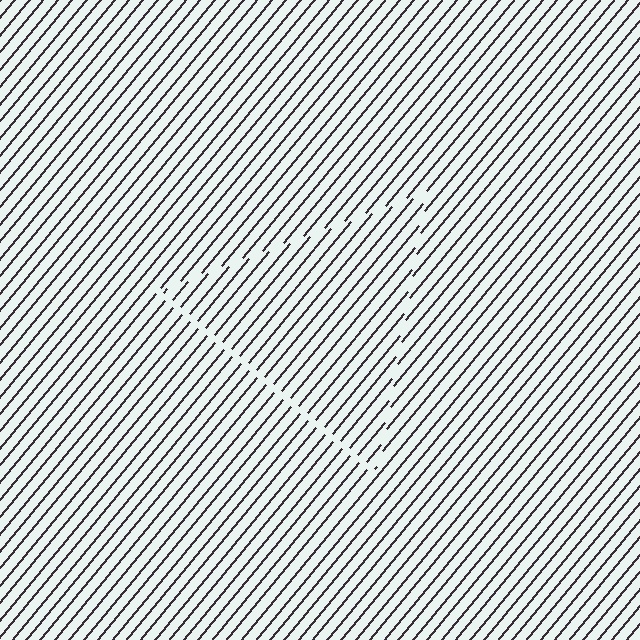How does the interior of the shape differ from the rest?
The interior of the shape contains the same grating, shifted by half a period — the contour is defined by the phase discontinuity where line-ends from the inner and outer gratings abut.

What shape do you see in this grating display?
An illusory triangle. The interior of the shape contains the same grating, shifted by half a period — the contour is defined by the phase discontinuity where line-ends from the inner and outer gratings abut.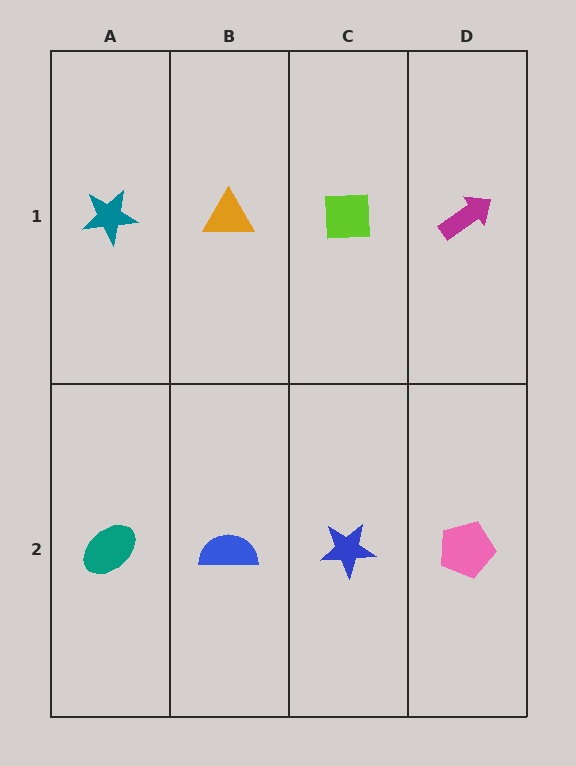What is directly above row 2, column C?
A lime square.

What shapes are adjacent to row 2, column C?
A lime square (row 1, column C), a blue semicircle (row 2, column B), a pink pentagon (row 2, column D).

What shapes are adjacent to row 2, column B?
An orange triangle (row 1, column B), a teal ellipse (row 2, column A), a blue star (row 2, column C).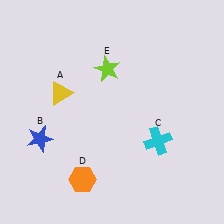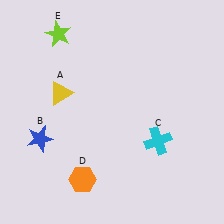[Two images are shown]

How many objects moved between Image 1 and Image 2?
1 object moved between the two images.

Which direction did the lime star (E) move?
The lime star (E) moved left.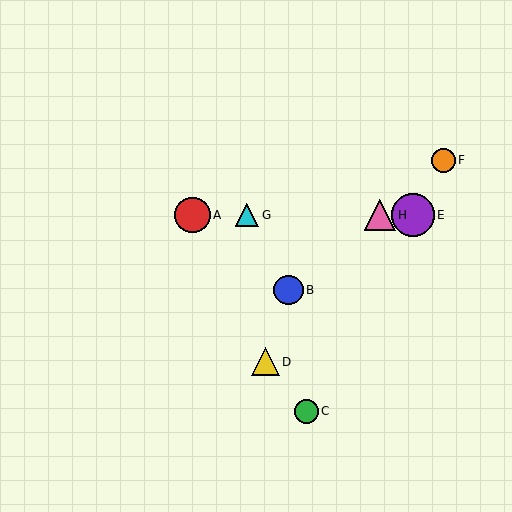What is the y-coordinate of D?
Object D is at y≈362.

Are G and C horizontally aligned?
No, G is at y≈215 and C is at y≈411.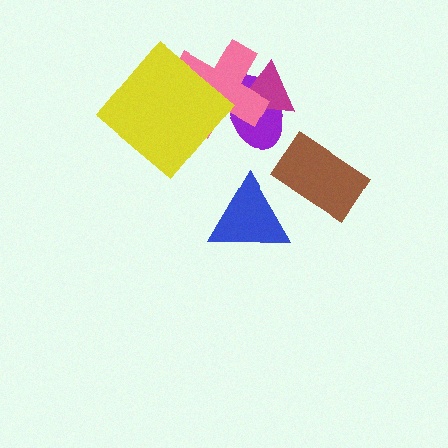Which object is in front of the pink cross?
The yellow diamond is in front of the pink cross.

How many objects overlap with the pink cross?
3 objects overlap with the pink cross.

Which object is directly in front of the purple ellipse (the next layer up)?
The magenta triangle is directly in front of the purple ellipse.